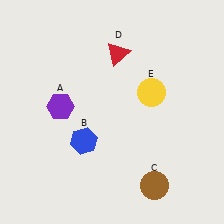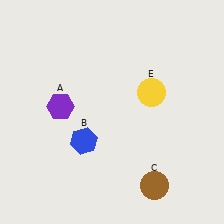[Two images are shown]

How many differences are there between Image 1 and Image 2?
There is 1 difference between the two images.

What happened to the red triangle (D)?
The red triangle (D) was removed in Image 2. It was in the top-right area of Image 1.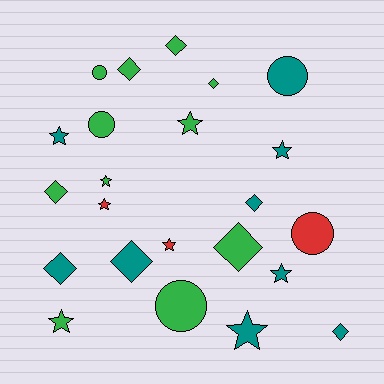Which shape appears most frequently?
Star, with 9 objects.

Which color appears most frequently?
Green, with 11 objects.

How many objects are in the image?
There are 23 objects.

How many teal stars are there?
There are 4 teal stars.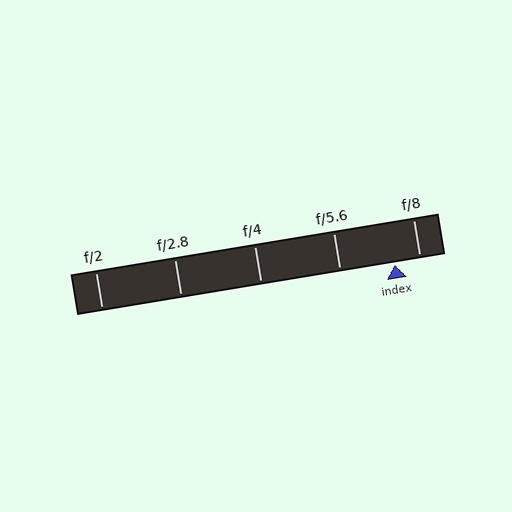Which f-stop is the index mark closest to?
The index mark is closest to f/8.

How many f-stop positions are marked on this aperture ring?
There are 5 f-stop positions marked.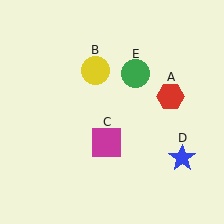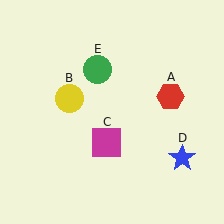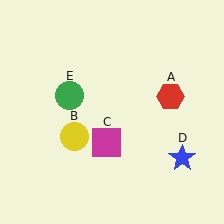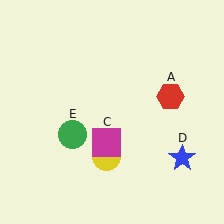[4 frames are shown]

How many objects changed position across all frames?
2 objects changed position: yellow circle (object B), green circle (object E).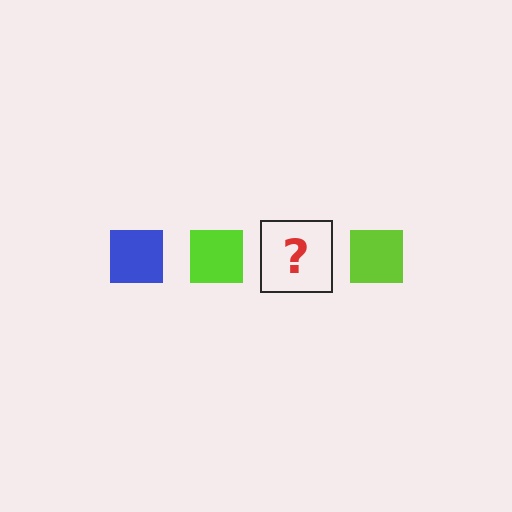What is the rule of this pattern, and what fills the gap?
The rule is that the pattern cycles through blue, lime squares. The gap should be filled with a blue square.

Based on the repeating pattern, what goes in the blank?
The blank should be a blue square.